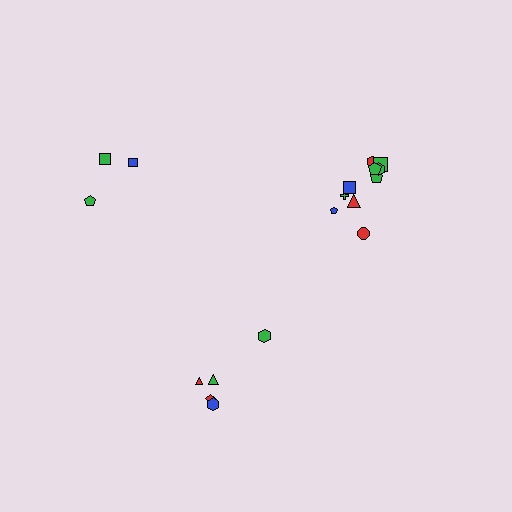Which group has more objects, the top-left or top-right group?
The top-right group.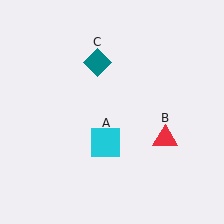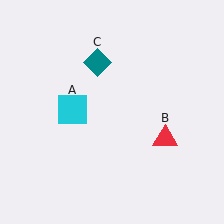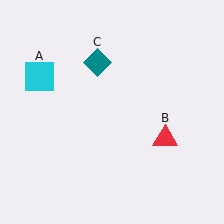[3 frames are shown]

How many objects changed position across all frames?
1 object changed position: cyan square (object A).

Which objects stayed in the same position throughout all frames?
Red triangle (object B) and teal diamond (object C) remained stationary.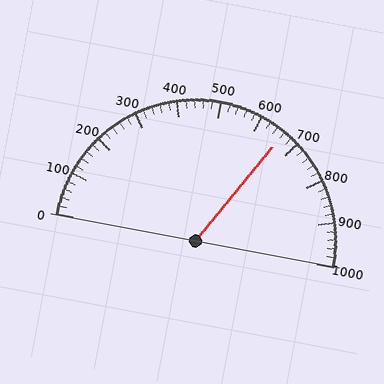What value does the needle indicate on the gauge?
The needle indicates approximately 660.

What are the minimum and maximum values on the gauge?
The gauge ranges from 0 to 1000.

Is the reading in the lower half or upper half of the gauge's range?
The reading is in the upper half of the range (0 to 1000).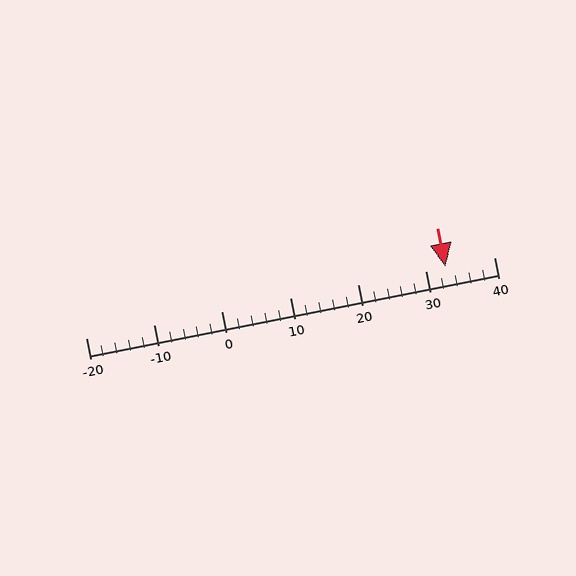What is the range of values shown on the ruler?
The ruler shows values from -20 to 40.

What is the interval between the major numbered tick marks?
The major tick marks are spaced 10 units apart.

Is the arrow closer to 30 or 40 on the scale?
The arrow is closer to 30.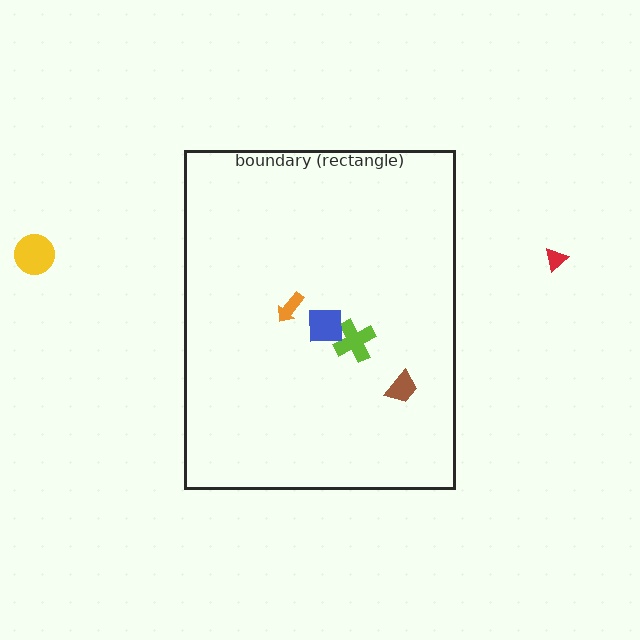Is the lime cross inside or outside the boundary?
Inside.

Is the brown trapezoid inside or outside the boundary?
Inside.